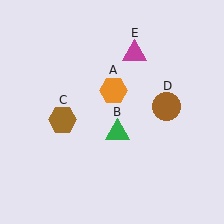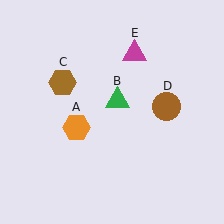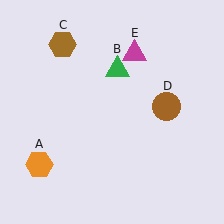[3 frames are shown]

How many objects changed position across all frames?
3 objects changed position: orange hexagon (object A), green triangle (object B), brown hexagon (object C).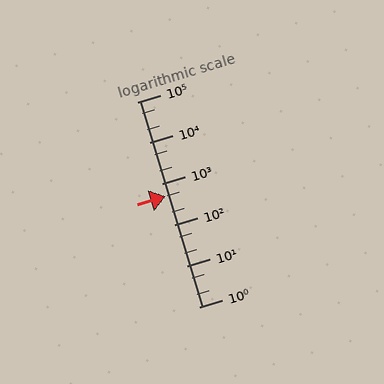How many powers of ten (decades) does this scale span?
The scale spans 5 decades, from 1 to 100000.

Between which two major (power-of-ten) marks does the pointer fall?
The pointer is between 100 and 1000.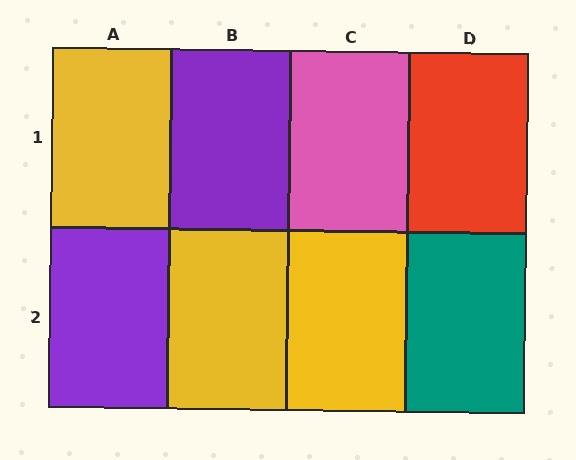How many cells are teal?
1 cell is teal.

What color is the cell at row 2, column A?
Purple.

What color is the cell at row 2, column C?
Yellow.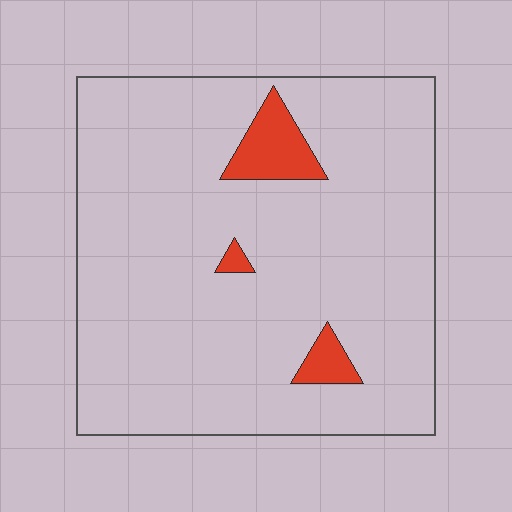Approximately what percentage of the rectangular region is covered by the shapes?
Approximately 5%.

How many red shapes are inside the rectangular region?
3.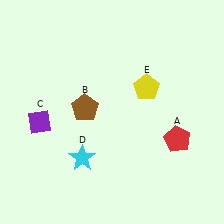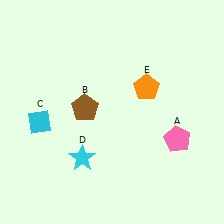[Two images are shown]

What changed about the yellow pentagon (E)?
In Image 1, E is yellow. In Image 2, it changed to orange.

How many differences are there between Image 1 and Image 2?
There are 3 differences between the two images.